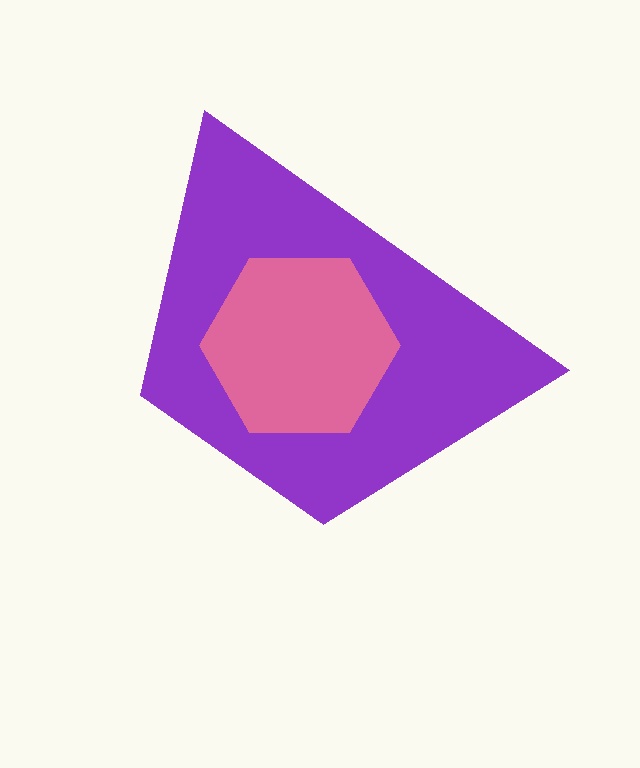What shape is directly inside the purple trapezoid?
The pink hexagon.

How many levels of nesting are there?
2.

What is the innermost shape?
The pink hexagon.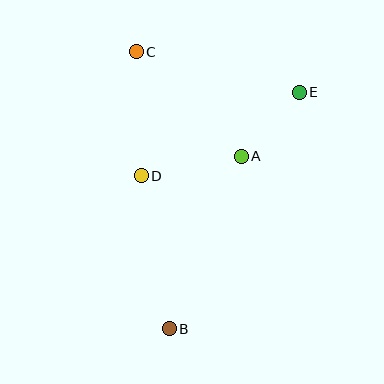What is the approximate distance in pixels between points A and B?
The distance between A and B is approximately 187 pixels.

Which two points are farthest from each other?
Points B and C are farthest from each other.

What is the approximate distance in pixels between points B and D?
The distance between B and D is approximately 155 pixels.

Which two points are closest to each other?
Points A and E are closest to each other.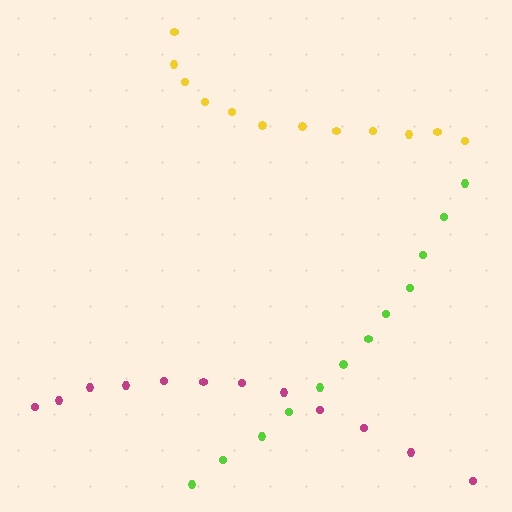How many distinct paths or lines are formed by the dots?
There are 3 distinct paths.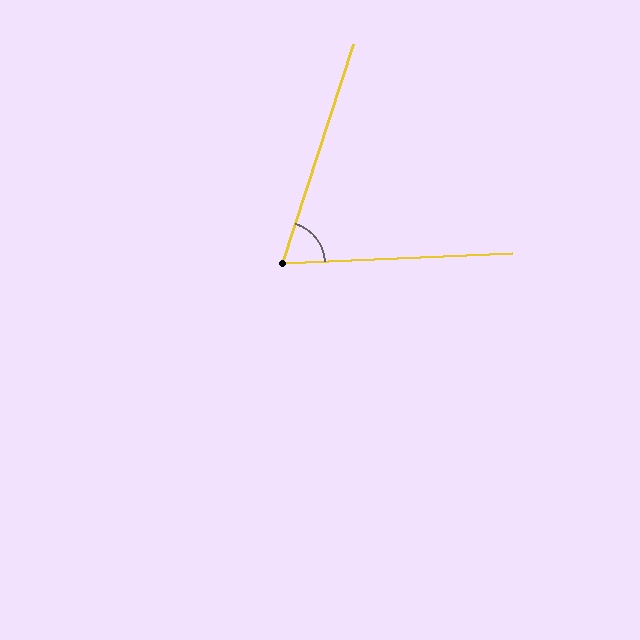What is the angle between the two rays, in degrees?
Approximately 69 degrees.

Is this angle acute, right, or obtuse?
It is acute.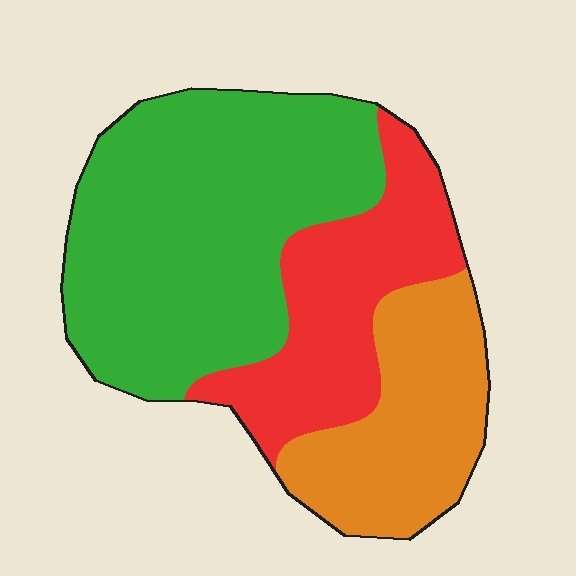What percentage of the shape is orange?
Orange takes up less than a quarter of the shape.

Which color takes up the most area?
Green, at roughly 50%.